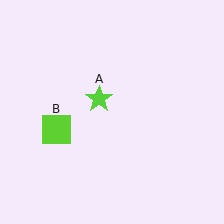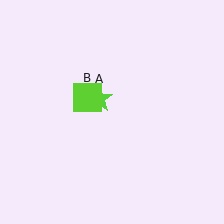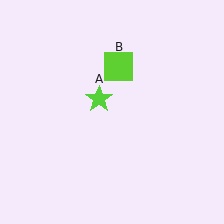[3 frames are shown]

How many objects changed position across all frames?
1 object changed position: lime square (object B).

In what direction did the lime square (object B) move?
The lime square (object B) moved up and to the right.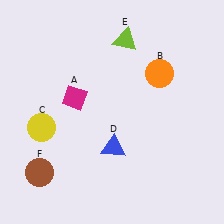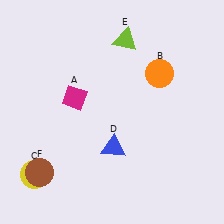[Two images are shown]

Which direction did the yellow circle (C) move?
The yellow circle (C) moved down.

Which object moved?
The yellow circle (C) moved down.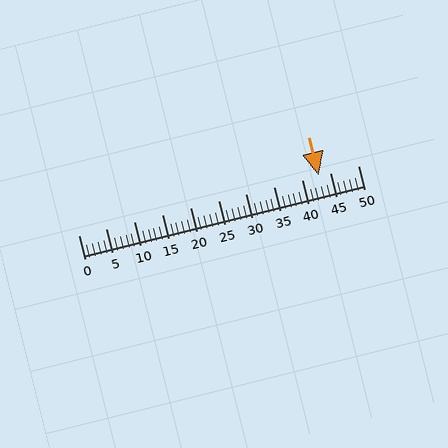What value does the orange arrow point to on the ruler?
The orange arrow points to approximately 43.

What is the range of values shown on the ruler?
The ruler shows values from 0 to 50.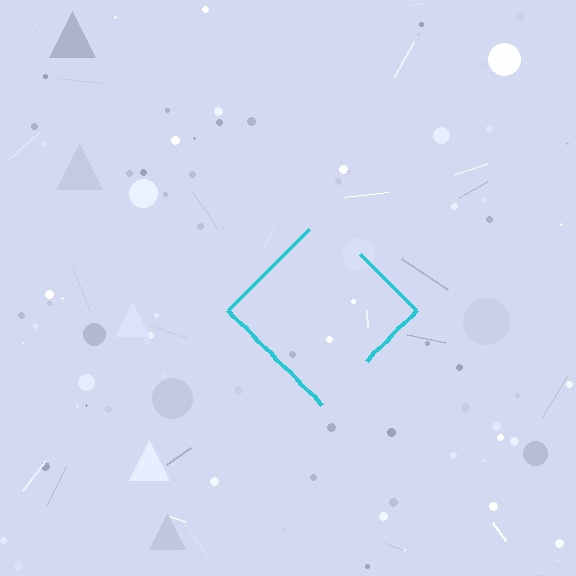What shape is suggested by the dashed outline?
The dashed outline suggests a diamond.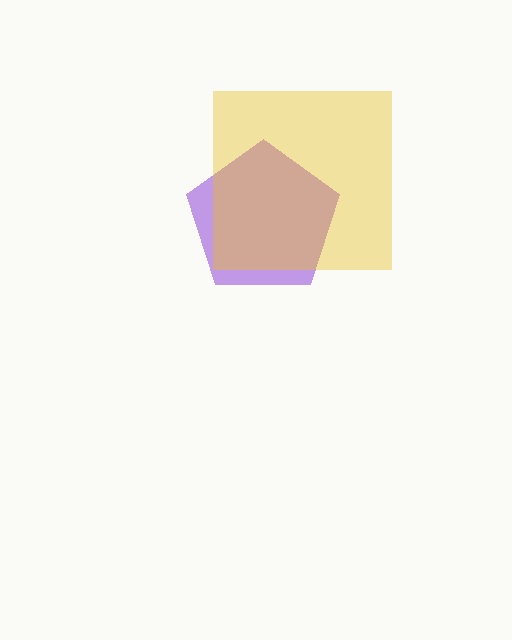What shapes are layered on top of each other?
The layered shapes are: a purple pentagon, a yellow square.